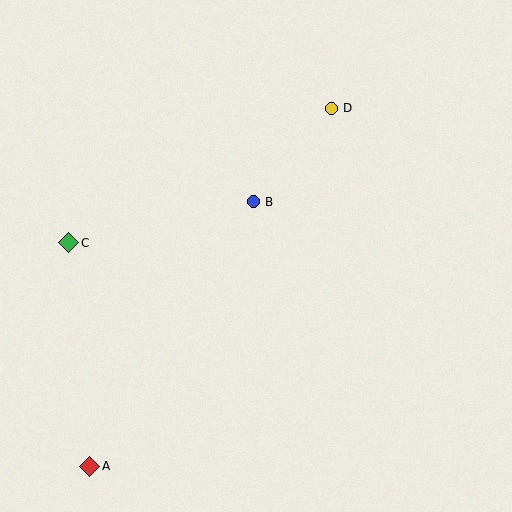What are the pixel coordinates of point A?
Point A is at (90, 466).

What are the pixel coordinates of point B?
Point B is at (253, 202).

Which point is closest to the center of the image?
Point B at (253, 202) is closest to the center.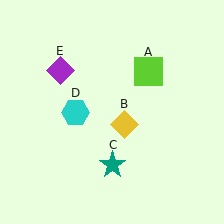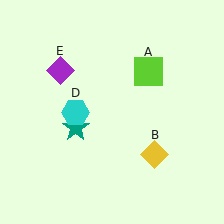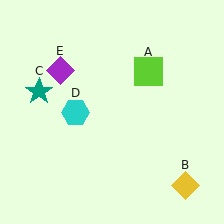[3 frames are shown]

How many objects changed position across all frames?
2 objects changed position: yellow diamond (object B), teal star (object C).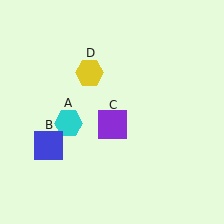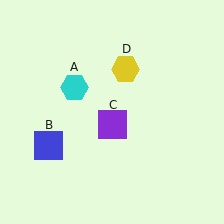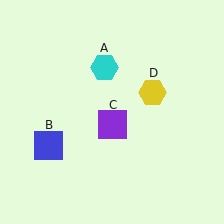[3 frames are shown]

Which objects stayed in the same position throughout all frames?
Blue square (object B) and purple square (object C) remained stationary.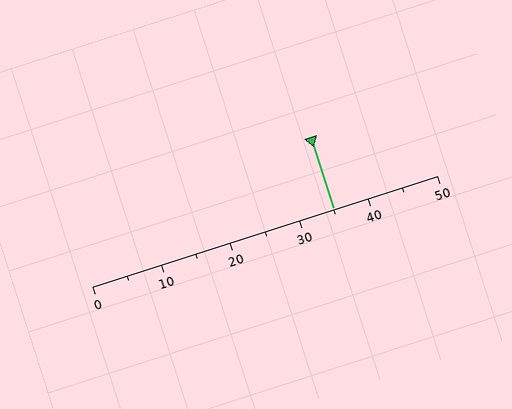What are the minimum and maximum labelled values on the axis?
The axis runs from 0 to 50.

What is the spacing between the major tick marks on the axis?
The major ticks are spaced 10 apart.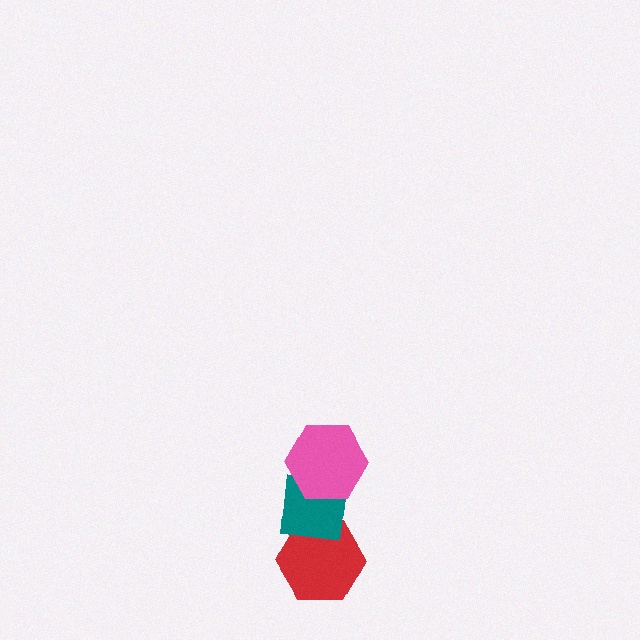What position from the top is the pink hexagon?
The pink hexagon is 1st from the top.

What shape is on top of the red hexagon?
The teal square is on top of the red hexagon.